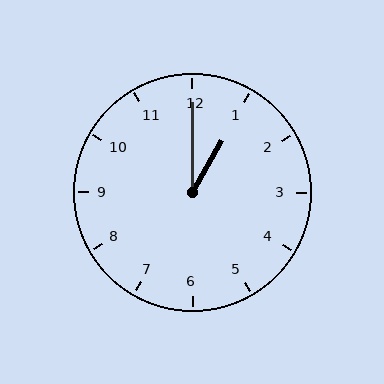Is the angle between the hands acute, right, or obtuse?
It is acute.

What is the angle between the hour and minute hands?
Approximately 30 degrees.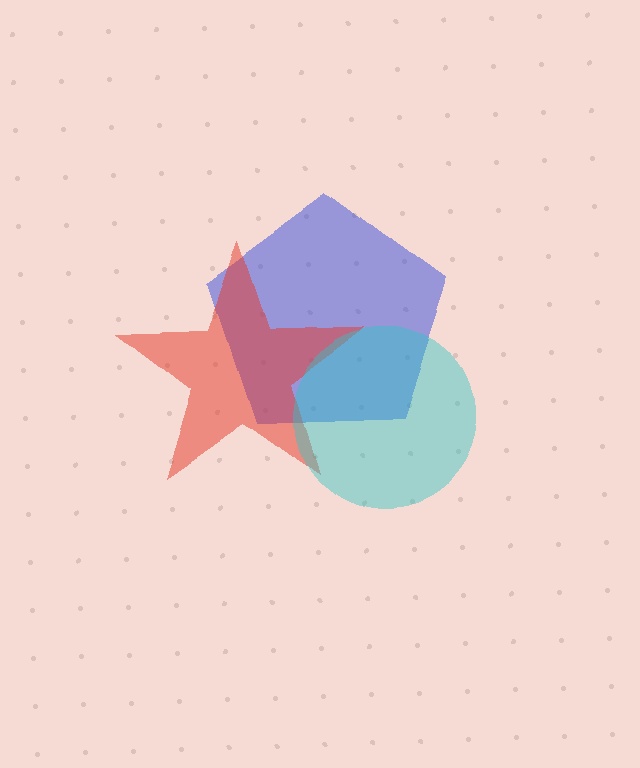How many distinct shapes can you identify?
There are 3 distinct shapes: a blue pentagon, a red star, a cyan circle.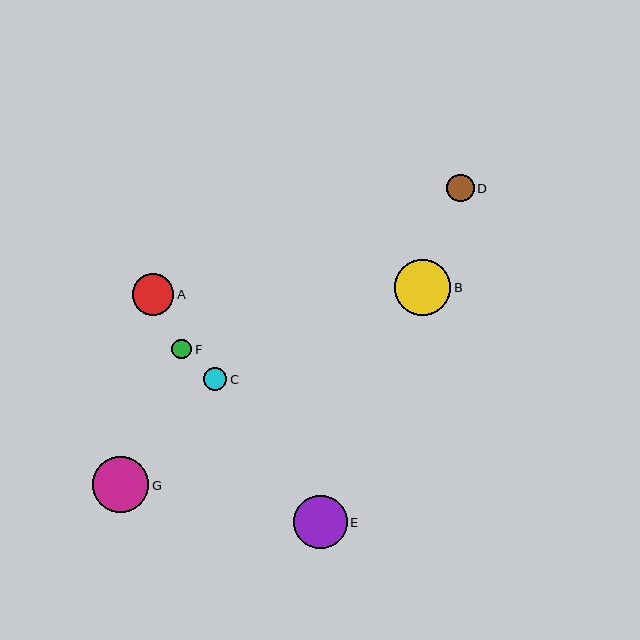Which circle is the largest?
Circle G is the largest with a size of approximately 56 pixels.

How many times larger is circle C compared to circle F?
Circle C is approximately 1.2 times the size of circle F.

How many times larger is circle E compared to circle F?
Circle E is approximately 2.7 times the size of circle F.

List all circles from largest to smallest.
From largest to smallest: G, B, E, A, D, C, F.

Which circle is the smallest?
Circle F is the smallest with a size of approximately 20 pixels.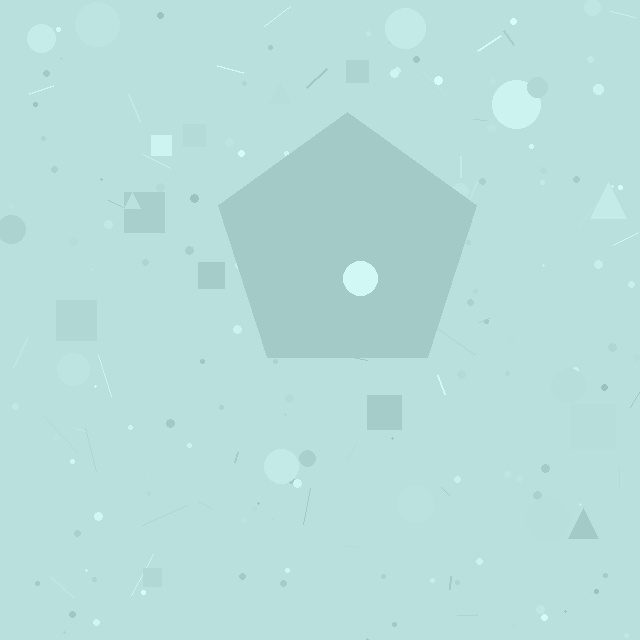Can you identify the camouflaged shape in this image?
The camouflaged shape is a pentagon.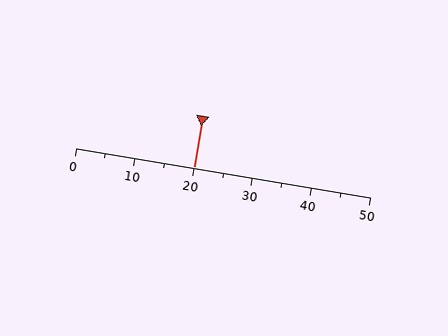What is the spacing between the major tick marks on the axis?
The major ticks are spaced 10 apart.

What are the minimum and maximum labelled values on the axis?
The axis runs from 0 to 50.